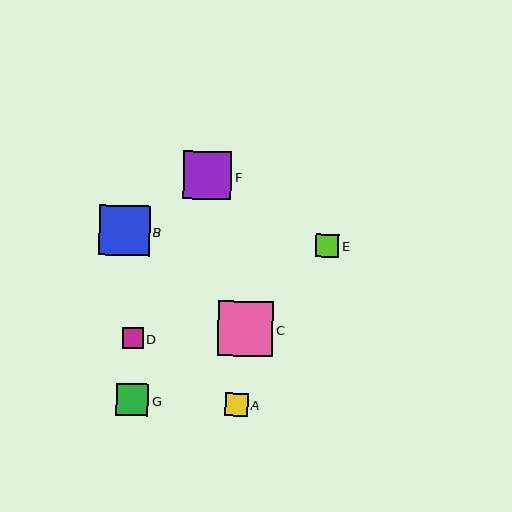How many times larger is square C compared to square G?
Square C is approximately 1.7 times the size of square G.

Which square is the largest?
Square C is the largest with a size of approximately 55 pixels.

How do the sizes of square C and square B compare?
Square C and square B are approximately the same size.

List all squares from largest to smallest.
From largest to smallest: C, B, F, G, E, A, D.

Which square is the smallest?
Square D is the smallest with a size of approximately 21 pixels.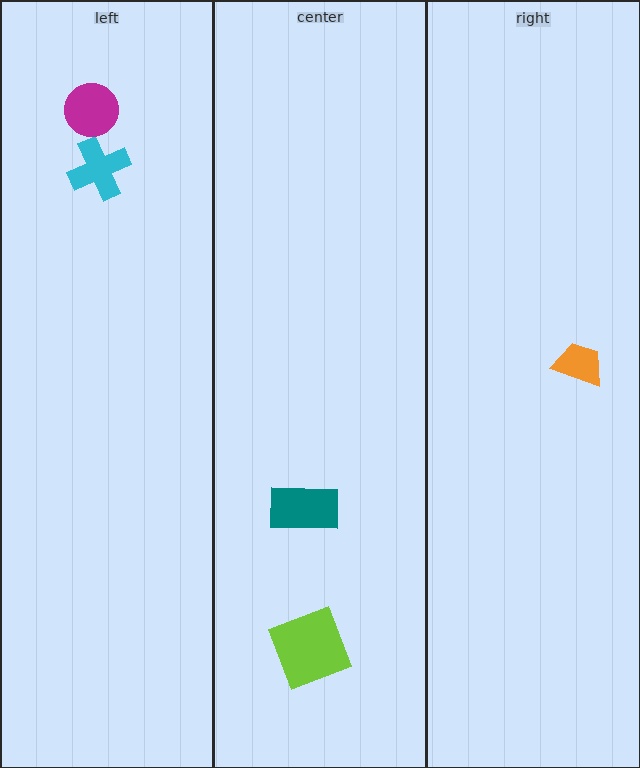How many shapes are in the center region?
2.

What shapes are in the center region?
The teal rectangle, the lime square.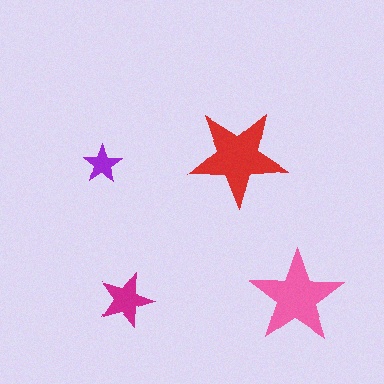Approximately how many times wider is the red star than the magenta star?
About 2 times wider.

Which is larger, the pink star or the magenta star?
The pink one.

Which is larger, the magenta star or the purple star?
The magenta one.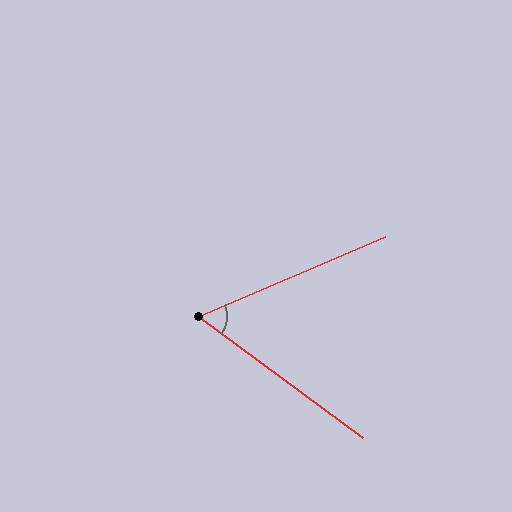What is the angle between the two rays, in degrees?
Approximately 59 degrees.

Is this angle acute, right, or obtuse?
It is acute.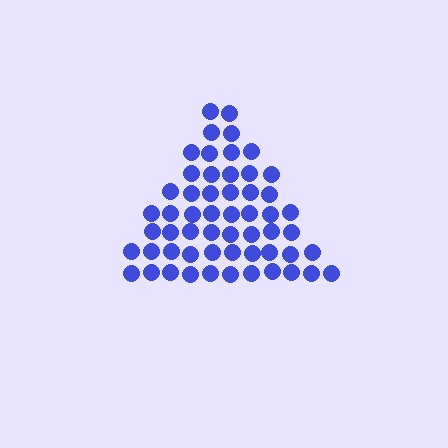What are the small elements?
The small elements are circles.